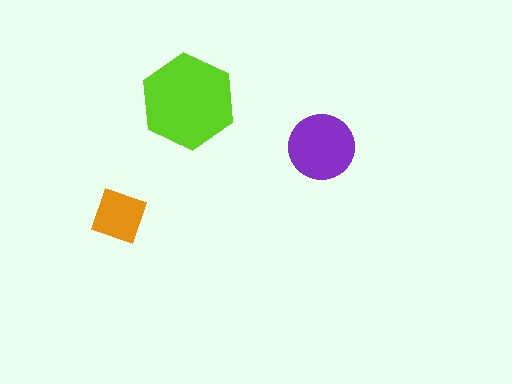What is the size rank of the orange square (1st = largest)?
3rd.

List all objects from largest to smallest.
The lime hexagon, the purple circle, the orange square.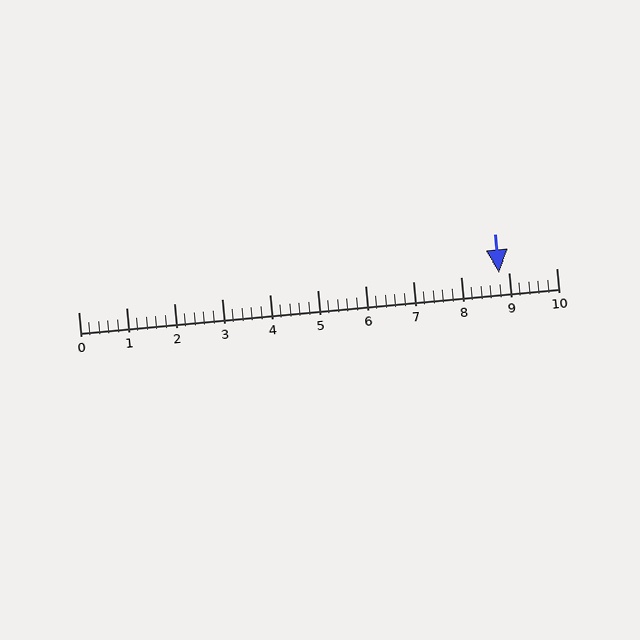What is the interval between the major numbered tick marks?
The major tick marks are spaced 1 units apart.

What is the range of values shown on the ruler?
The ruler shows values from 0 to 10.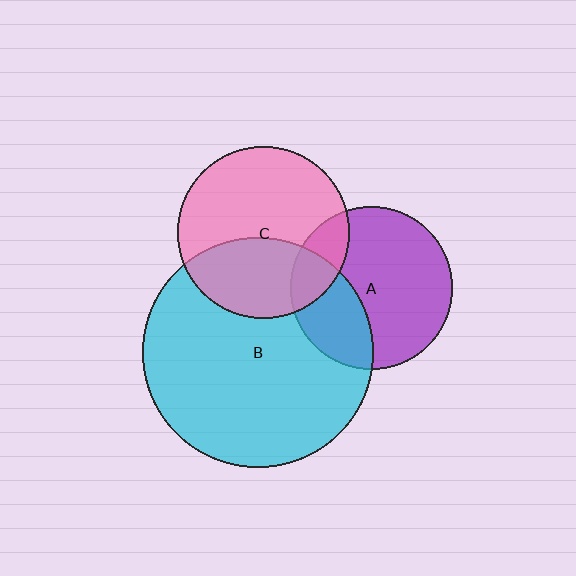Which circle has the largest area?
Circle B (cyan).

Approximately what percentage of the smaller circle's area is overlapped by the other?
Approximately 20%.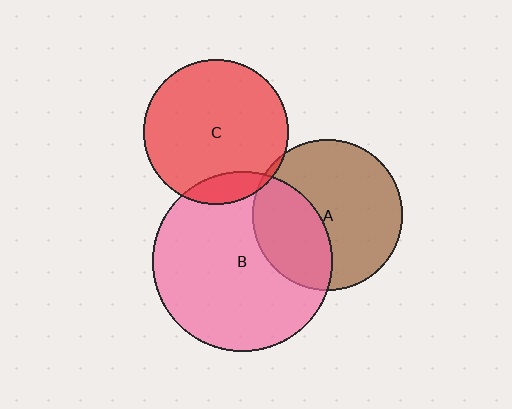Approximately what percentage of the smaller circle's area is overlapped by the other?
Approximately 35%.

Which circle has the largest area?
Circle B (pink).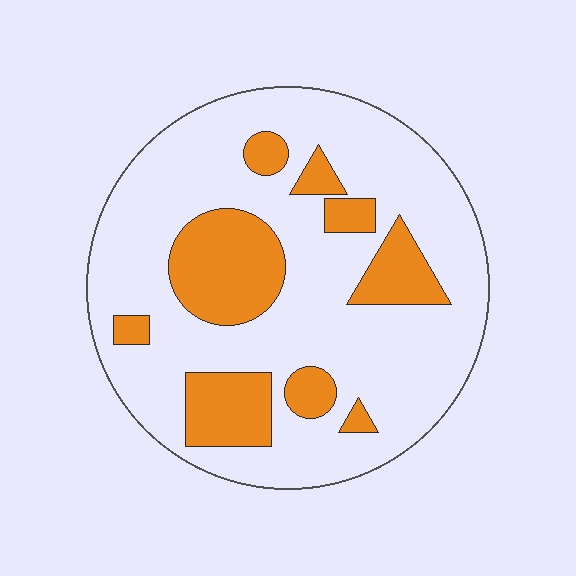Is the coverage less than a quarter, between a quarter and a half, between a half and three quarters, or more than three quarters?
Less than a quarter.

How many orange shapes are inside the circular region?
9.